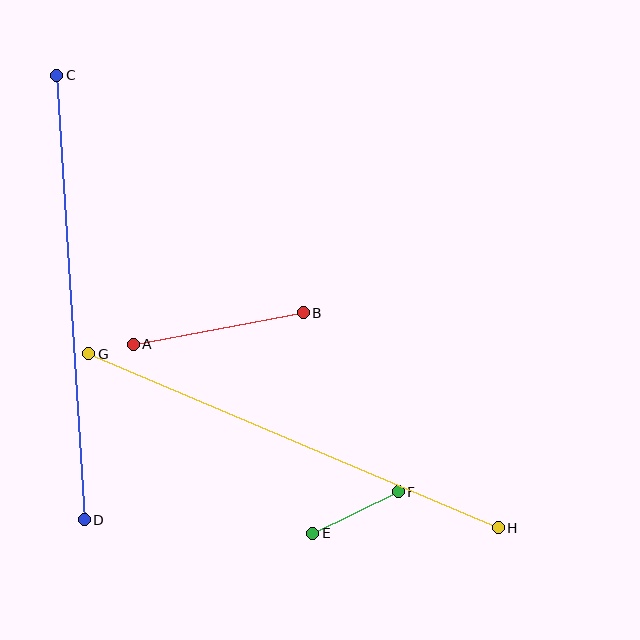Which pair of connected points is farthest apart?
Points C and D are farthest apart.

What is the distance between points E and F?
The distance is approximately 95 pixels.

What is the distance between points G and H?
The distance is approximately 445 pixels.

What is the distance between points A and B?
The distance is approximately 173 pixels.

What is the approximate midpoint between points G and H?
The midpoint is at approximately (293, 441) pixels.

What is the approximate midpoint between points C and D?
The midpoint is at approximately (71, 298) pixels.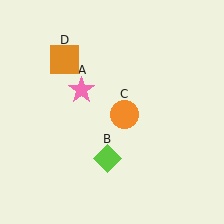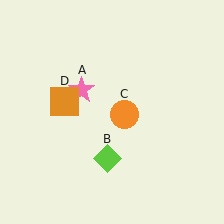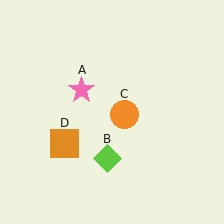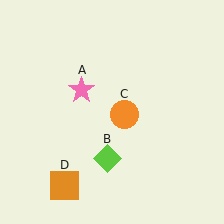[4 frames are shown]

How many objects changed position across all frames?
1 object changed position: orange square (object D).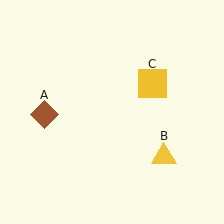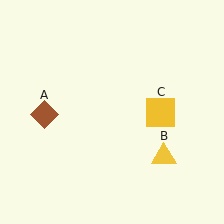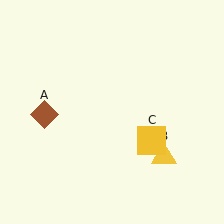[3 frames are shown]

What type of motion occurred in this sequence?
The yellow square (object C) rotated clockwise around the center of the scene.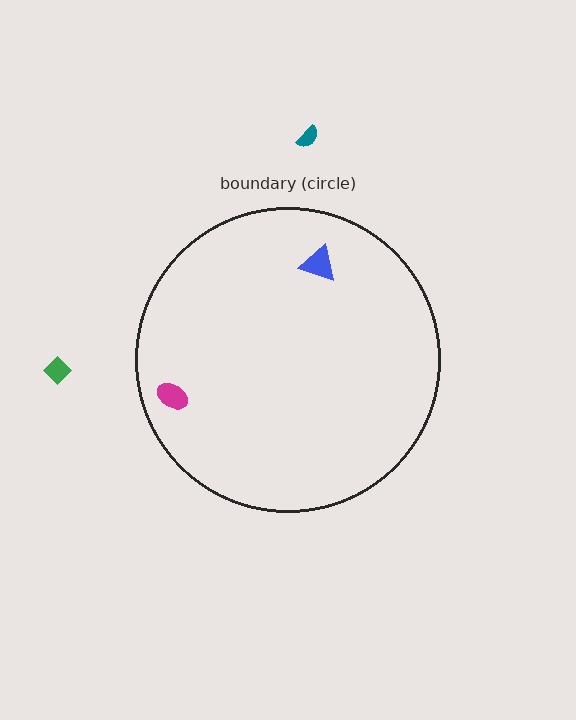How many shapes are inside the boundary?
2 inside, 2 outside.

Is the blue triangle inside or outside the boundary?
Inside.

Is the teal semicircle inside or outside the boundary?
Outside.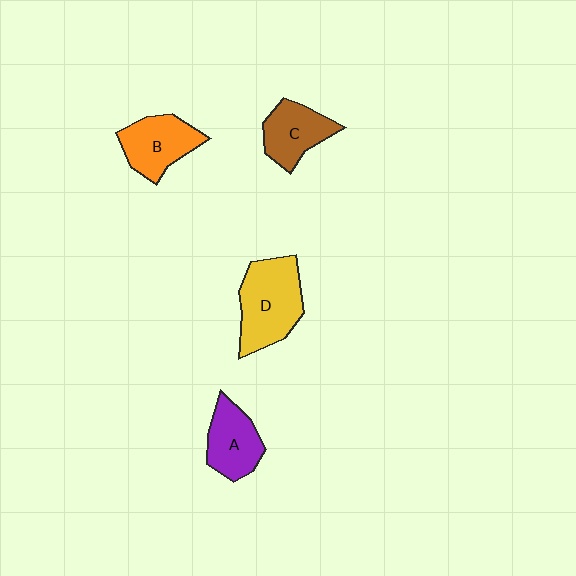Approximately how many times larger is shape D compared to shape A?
Approximately 1.5 times.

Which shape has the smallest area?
Shape C (brown).